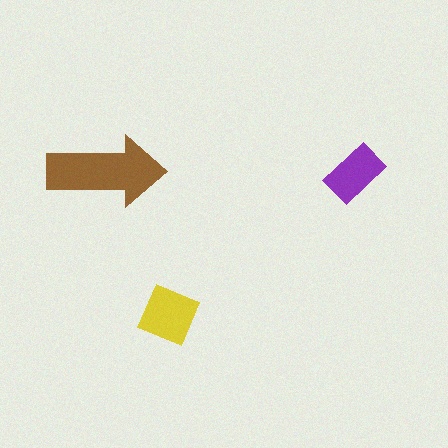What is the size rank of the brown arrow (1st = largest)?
1st.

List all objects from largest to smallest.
The brown arrow, the yellow diamond, the purple rectangle.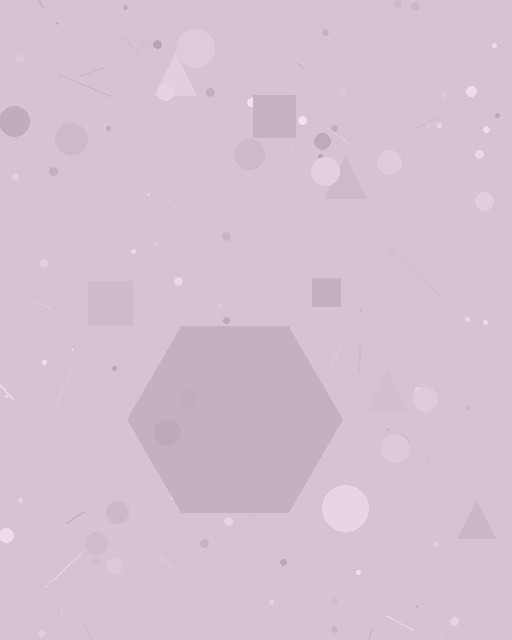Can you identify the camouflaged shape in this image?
The camouflaged shape is a hexagon.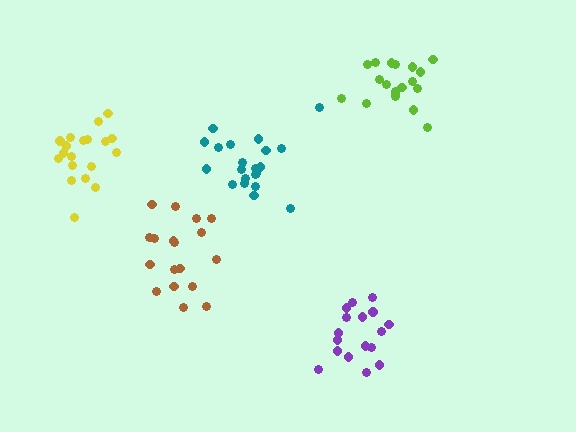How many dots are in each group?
Group 1: 21 dots, Group 2: 19 dots, Group 3: 18 dots, Group 4: 19 dots, Group 5: 17 dots (94 total).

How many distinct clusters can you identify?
There are 5 distinct clusters.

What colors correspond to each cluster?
The clusters are colored: teal, lime, brown, yellow, purple.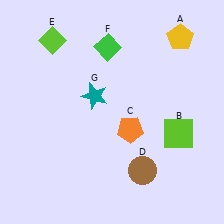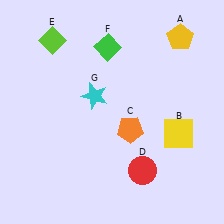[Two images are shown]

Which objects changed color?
B changed from lime to yellow. D changed from brown to red. G changed from teal to cyan.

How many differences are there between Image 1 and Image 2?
There are 3 differences between the two images.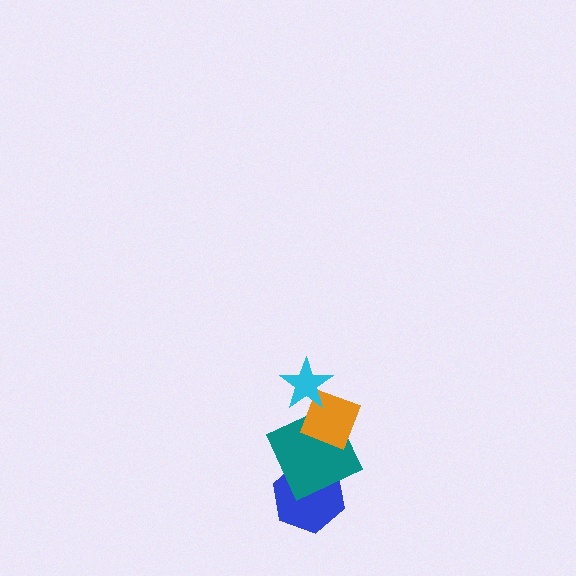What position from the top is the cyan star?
The cyan star is 1st from the top.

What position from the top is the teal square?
The teal square is 3rd from the top.